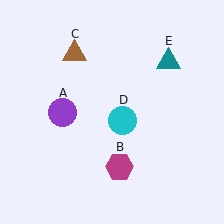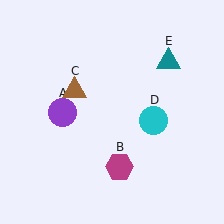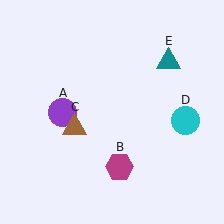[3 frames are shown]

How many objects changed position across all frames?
2 objects changed position: brown triangle (object C), cyan circle (object D).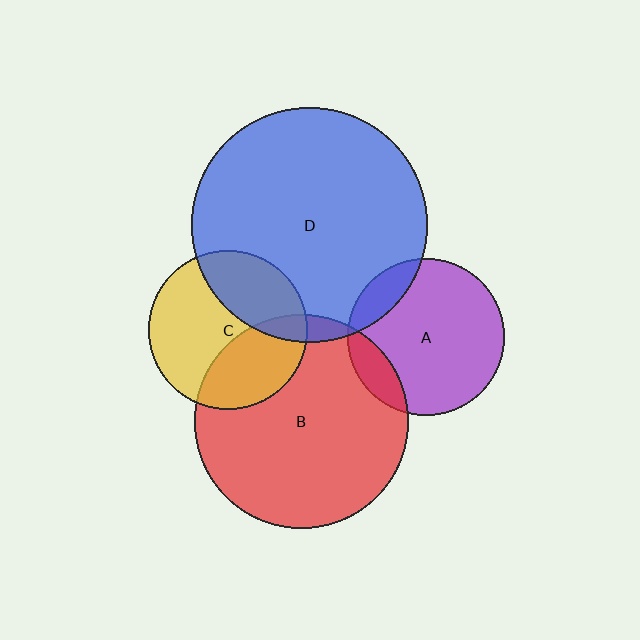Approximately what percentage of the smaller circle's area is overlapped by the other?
Approximately 30%.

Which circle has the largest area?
Circle D (blue).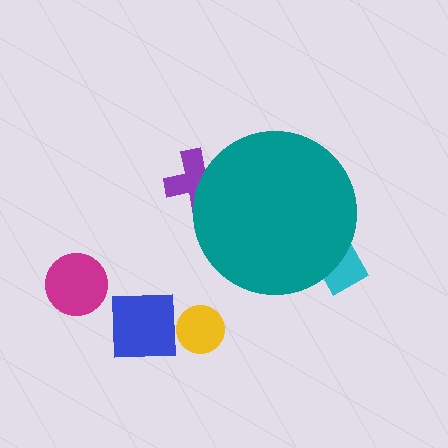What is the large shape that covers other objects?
A teal circle.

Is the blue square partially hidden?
No, the blue square is fully visible.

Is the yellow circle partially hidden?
No, the yellow circle is fully visible.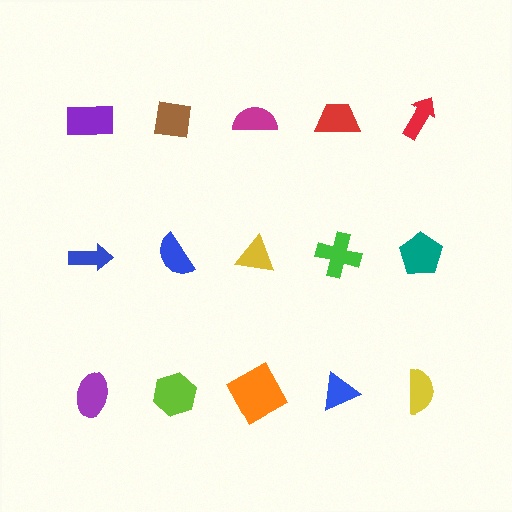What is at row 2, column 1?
A blue arrow.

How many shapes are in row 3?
5 shapes.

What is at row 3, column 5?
A yellow semicircle.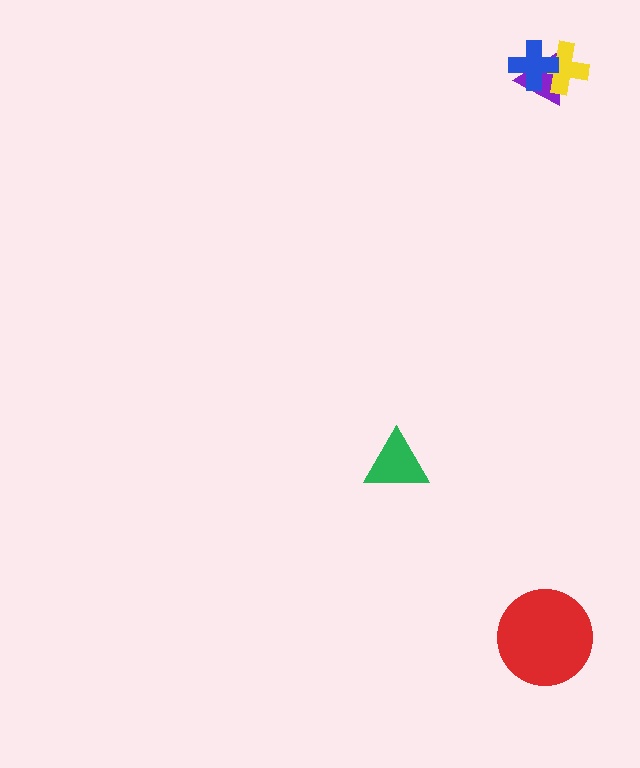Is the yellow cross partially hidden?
Yes, it is partially covered by another shape.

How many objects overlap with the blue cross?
2 objects overlap with the blue cross.